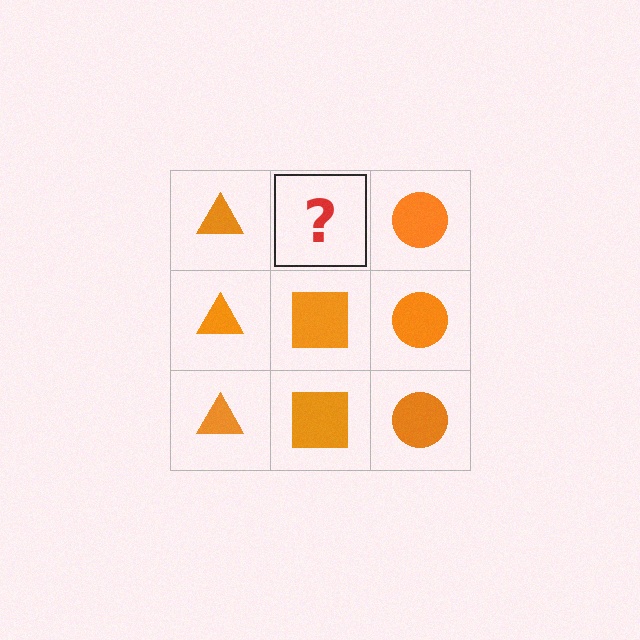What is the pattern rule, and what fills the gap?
The rule is that each column has a consistent shape. The gap should be filled with an orange square.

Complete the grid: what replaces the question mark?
The question mark should be replaced with an orange square.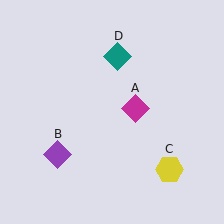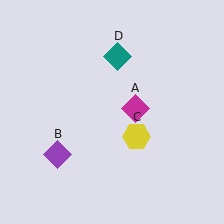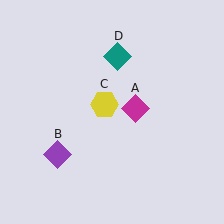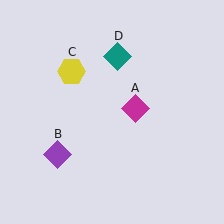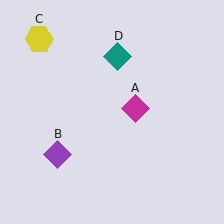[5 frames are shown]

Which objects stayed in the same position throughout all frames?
Magenta diamond (object A) and purple diamond (object B) and teal diamond (object D) remained stationary.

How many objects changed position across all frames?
1 object changed position: yellow hexagon (object C).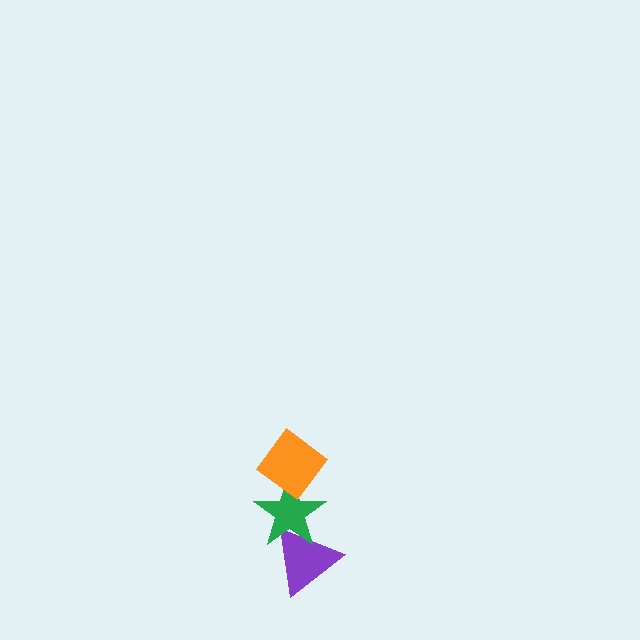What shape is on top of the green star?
The orange diamond is on top of the green star.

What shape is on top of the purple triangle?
The green star is on top of the purple triangle.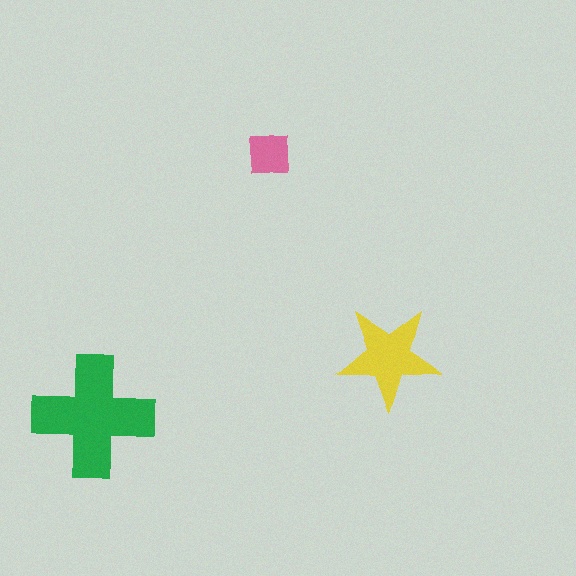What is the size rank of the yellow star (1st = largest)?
2nd.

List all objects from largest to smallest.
The green cross, the yellow star, the pink square.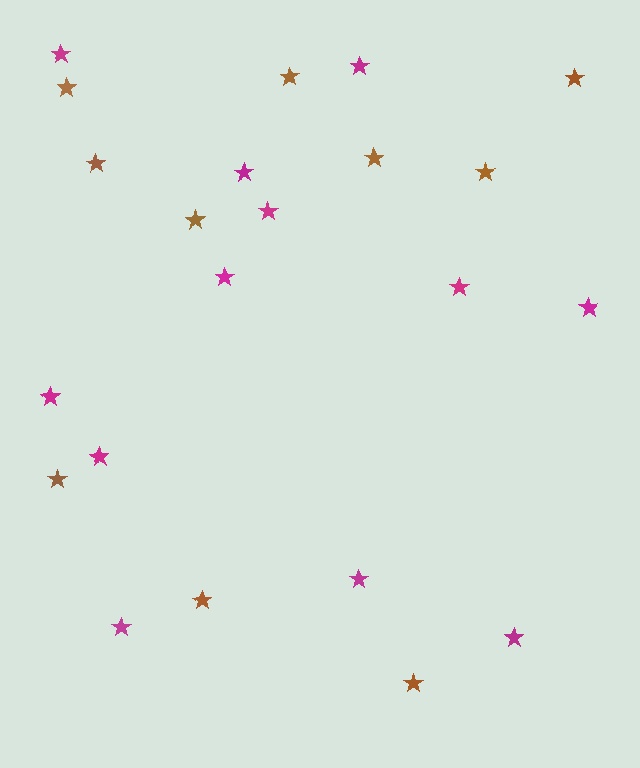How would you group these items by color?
There are 2 groups: one group of brown stars (10) and one group of magenta stars (12).